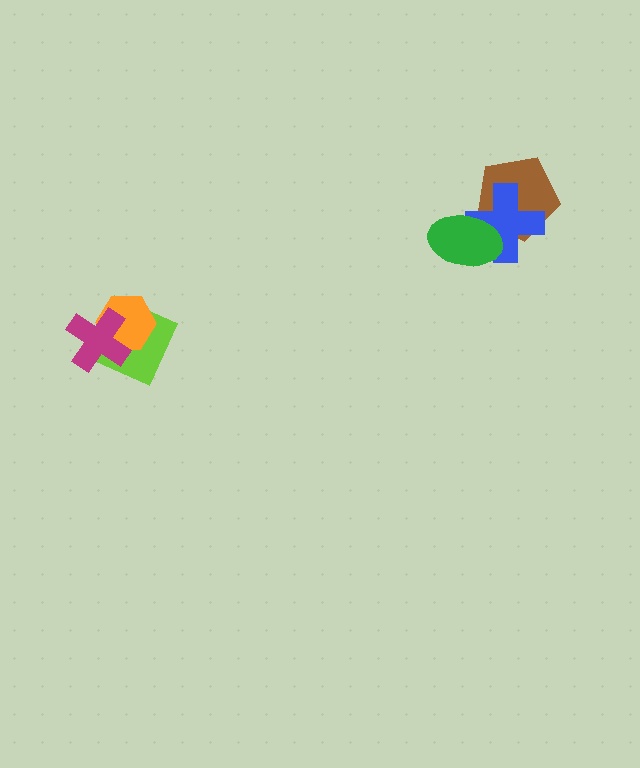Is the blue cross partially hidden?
Yes, it is partially covered by another shape.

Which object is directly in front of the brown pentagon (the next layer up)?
The blue cross is directly in front of the brown pentagon.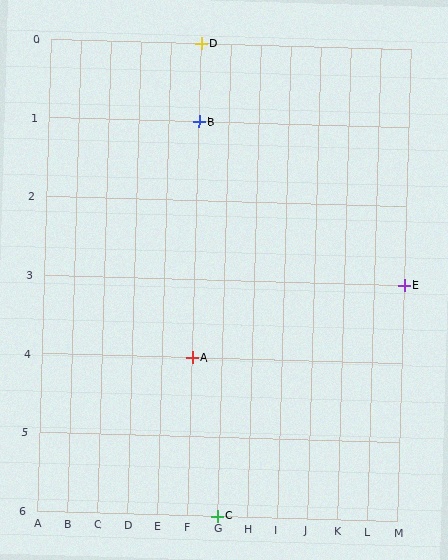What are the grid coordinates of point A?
Point A is at grid coordinates (F, 4).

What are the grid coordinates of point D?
Point D is at grid coordinates (F, 0).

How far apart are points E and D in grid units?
Points E and D are 7 columns and 3 rows apart (about 7.6 grid units diagonally).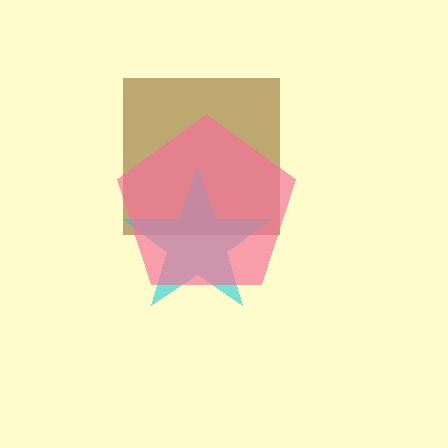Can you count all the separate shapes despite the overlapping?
Yes, there are 3 separate shapes.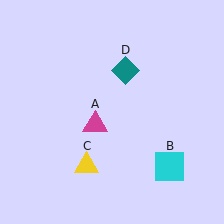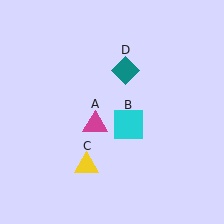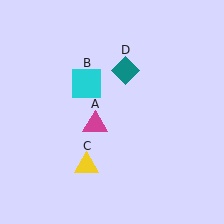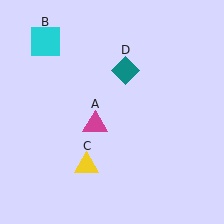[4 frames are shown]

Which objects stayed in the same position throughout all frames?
Magenta triangle (object A) and yellow triangle (object C) and teal diamond (object D) remained stationary.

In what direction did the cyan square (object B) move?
The cyan square (object B) moved up and to the left.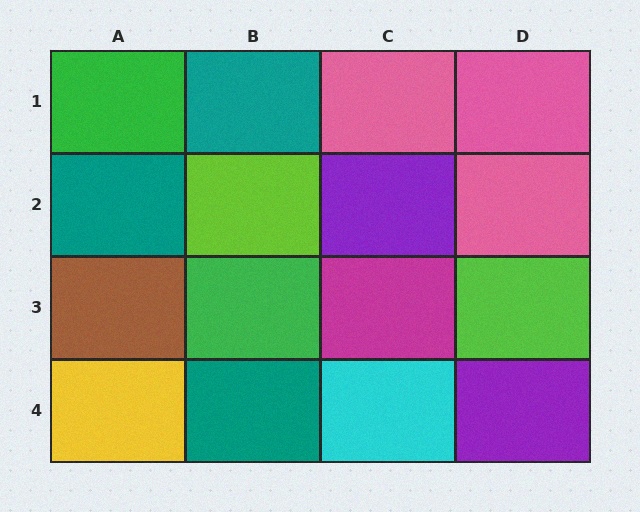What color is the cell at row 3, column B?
Green.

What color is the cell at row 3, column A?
Brown.